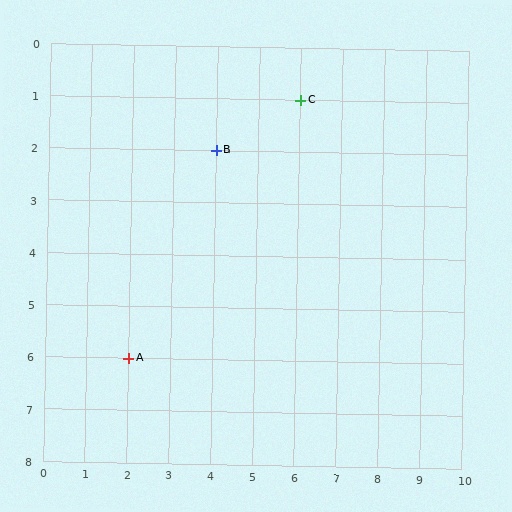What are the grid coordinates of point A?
Point A is at grid coordinates (2, 6).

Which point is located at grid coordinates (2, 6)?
Point A is at (2, 6).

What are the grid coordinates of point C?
Point C is at grid coordinates (6, 1).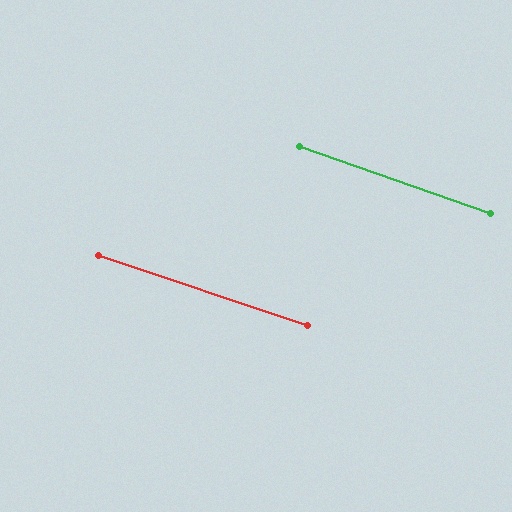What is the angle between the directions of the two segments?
Approximately 1 degree.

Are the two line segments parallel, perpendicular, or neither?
Parallel — their directions differ by only 0.6°.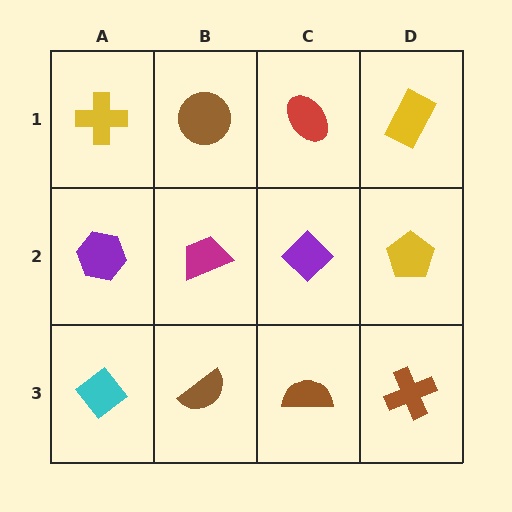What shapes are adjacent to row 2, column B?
A brown circle (row 1, column B), a brown semicircle (row 3, column B), a purple hexagon (row 2, column A), a purple diamond (row 2, column C).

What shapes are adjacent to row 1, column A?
A purple hexagon (row 2, column A), a brown circle (row 1, column B).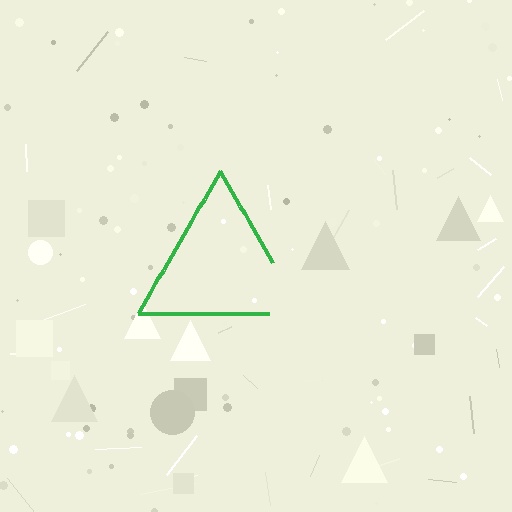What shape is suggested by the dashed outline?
The dashed outline suggests a triangle.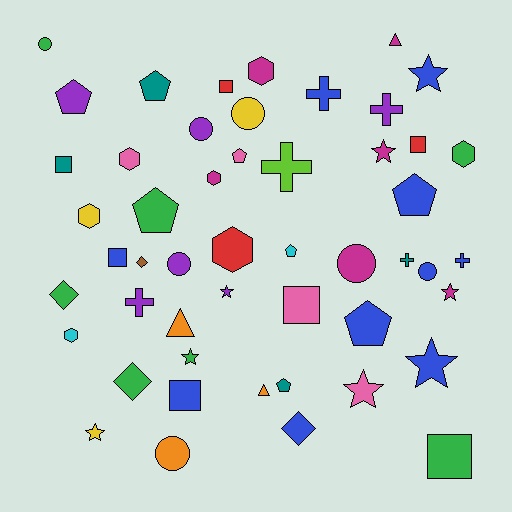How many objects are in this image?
There are 50 objects.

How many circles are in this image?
There are 7 circles.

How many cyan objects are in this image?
There are 2 cyan objects.